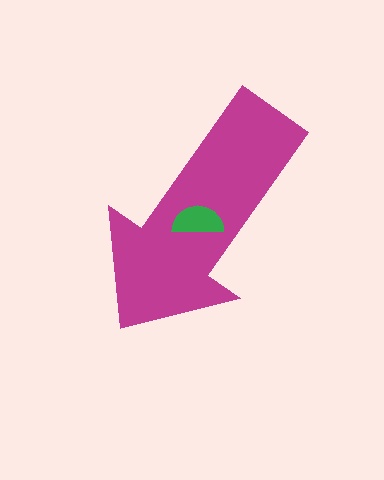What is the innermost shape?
The green semicircle.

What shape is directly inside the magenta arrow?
The green semicircle.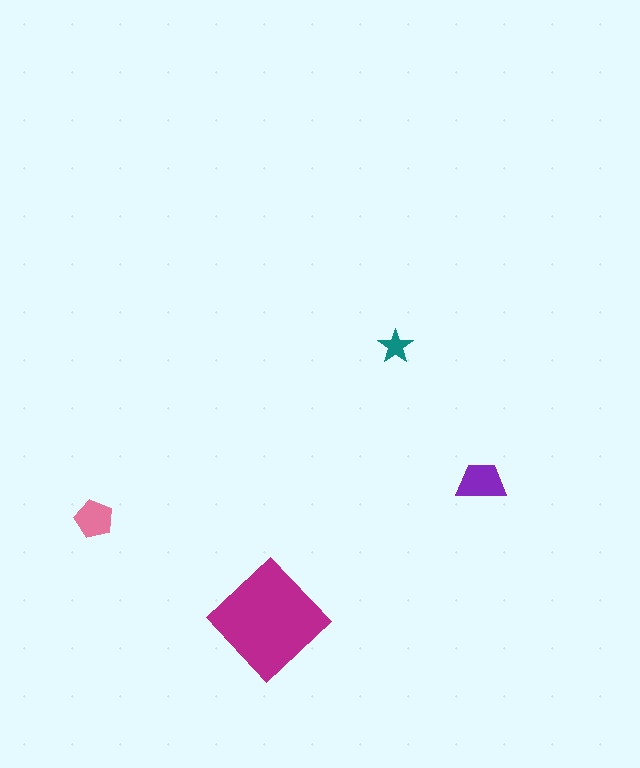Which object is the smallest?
The teal star.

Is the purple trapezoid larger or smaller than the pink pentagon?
Larger.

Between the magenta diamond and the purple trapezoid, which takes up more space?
The magenta diamond.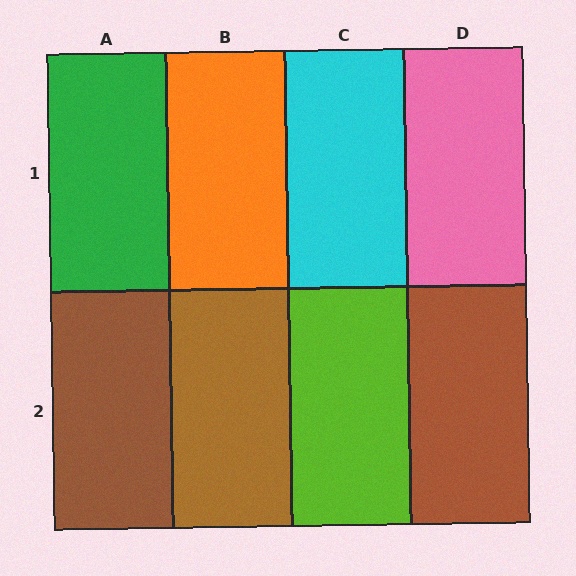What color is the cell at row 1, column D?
Pink.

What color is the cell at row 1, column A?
Green.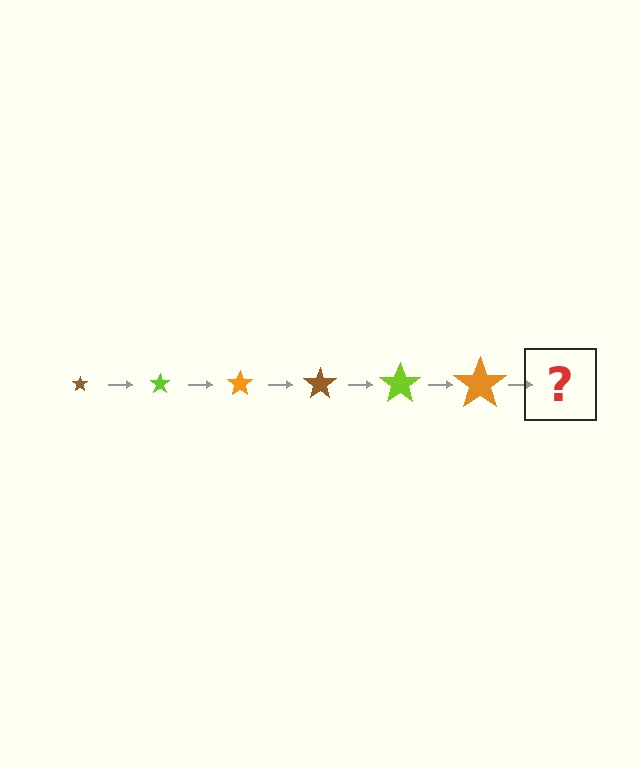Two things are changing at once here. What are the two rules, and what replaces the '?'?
The two rules are that the star grows larger each step and the color cycles through brown, lime, and orange. The '?' should be a brown star, larger than the previous one.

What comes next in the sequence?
The next element should be a brown star, larger than the previous one.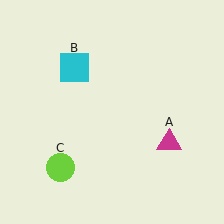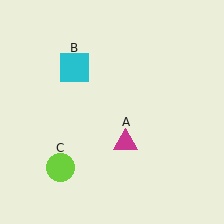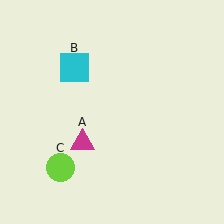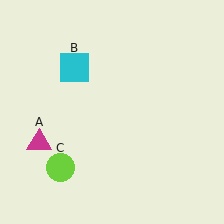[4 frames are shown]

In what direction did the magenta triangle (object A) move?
The magenta triangle (object A) moved left.